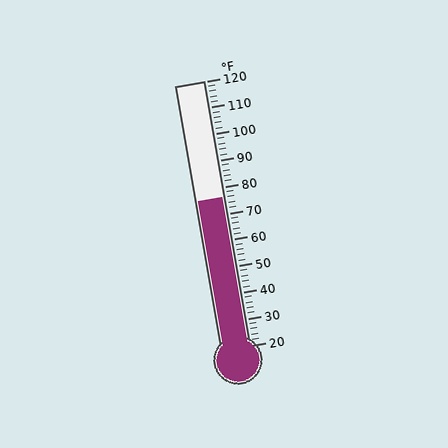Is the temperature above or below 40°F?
The temperature is above 40°F.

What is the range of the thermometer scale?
The thermometer scale ranges from 20°F to 120°F.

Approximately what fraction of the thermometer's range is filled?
The thermometer is filled to approximately 55% of its range.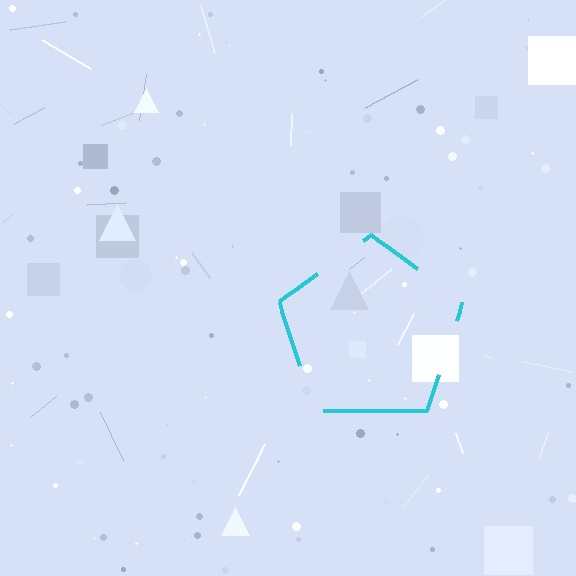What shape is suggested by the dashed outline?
The dashed outline suggests a pentagon.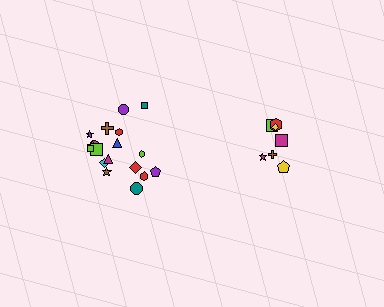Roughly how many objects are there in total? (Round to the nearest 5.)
Roughly 25 objects in total.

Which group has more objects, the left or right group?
The left group.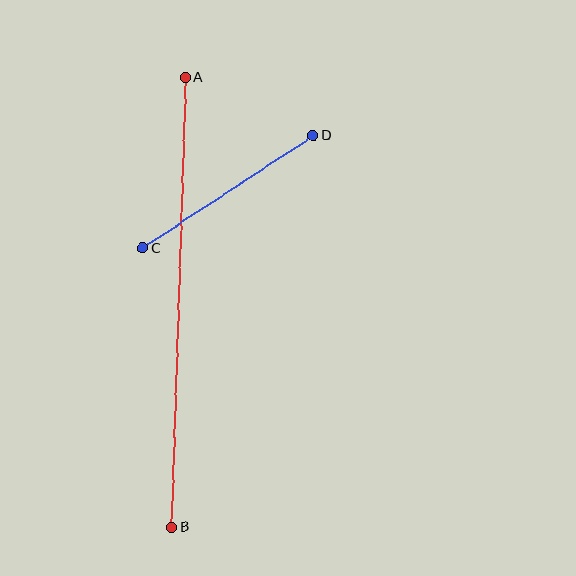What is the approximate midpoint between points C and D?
The midpoint is at approximately (228, 192) pixels.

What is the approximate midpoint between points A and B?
The midpoint is at approximately (178, 302) pixels.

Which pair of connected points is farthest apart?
Points A and B are farthest apart.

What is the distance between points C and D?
The distance is approximately 204 pixels.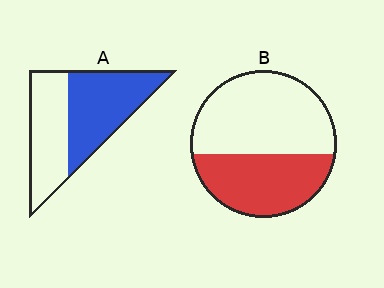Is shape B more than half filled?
No.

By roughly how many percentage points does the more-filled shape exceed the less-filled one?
By roughly 15 percentage points (A over B).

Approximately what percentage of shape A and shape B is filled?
A is approximately 55% and B is approximately 40%.